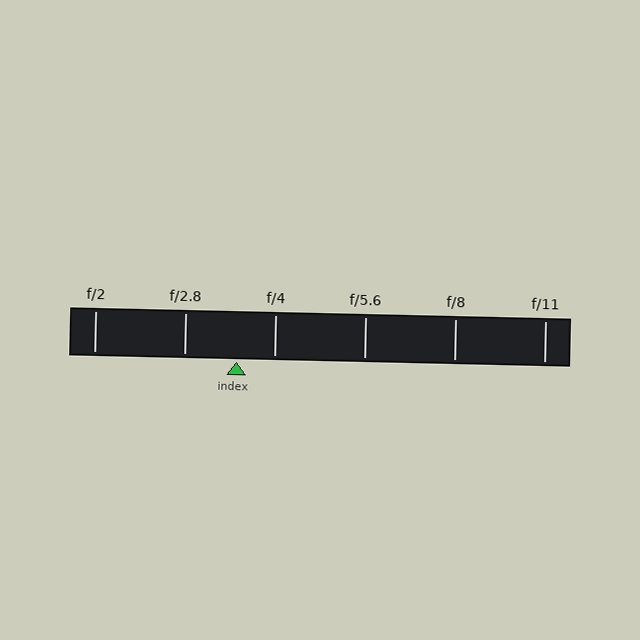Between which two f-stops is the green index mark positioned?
The index mark is between f/2.8 and f/4.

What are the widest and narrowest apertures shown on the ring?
The widest aperture shown is f/2 and the narrowest is f/11.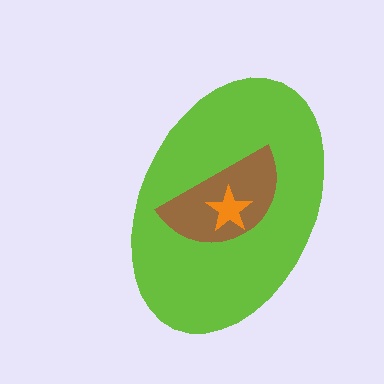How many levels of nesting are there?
3.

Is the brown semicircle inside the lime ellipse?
Yes.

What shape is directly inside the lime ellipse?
The brown semicircle.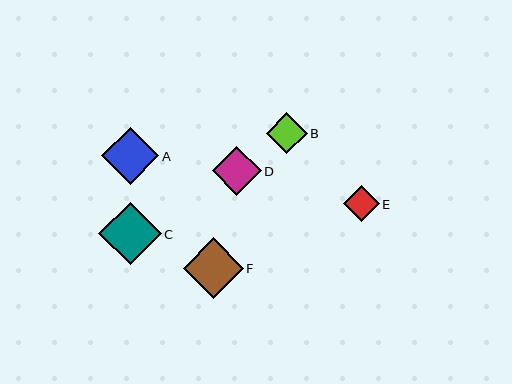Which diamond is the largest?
Diamond C is the largest with a size of approximately 62 pixels.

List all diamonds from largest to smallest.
From largest to smallest: C, F, A, D, B, E.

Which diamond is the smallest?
Diamond E is the smallest with a size of approximately 35 pixels.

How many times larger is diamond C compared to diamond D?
Diamond C is approximately 1.3 times the size of diamond D.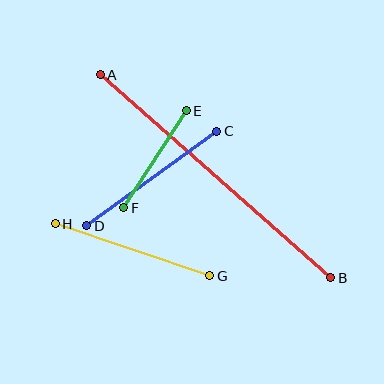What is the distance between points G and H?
The distance is approximately 163 pixels.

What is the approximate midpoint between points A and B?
The midpoint is at approximately (215, 176) pixels.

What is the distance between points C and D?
The distance is approximately 161 pixels.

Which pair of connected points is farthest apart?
Points A and B are farthest apart.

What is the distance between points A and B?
The distance is approximately 307 pixels.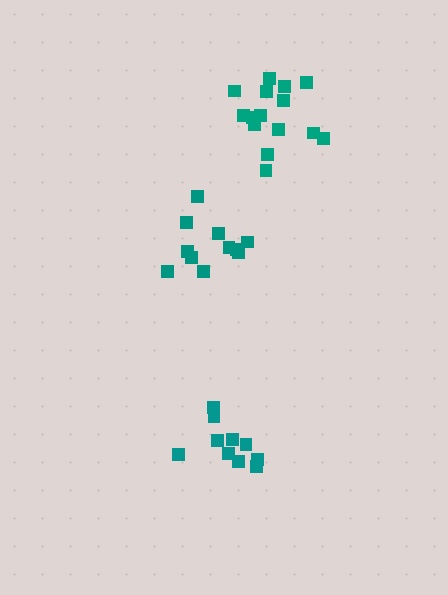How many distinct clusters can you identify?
There are 3 distinct clusters.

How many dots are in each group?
Group 1: 10 dots, Group 2: 11 dots, Group 3: 15 dots (36 total).